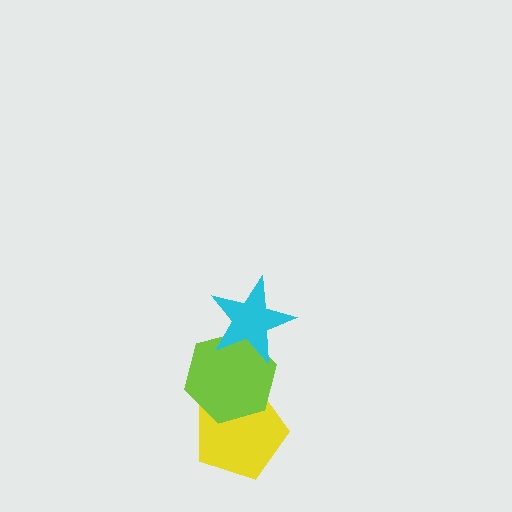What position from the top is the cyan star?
The cyan star is 1st from the top.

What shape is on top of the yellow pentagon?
The lime hexagon is on top of the yellow pentagon.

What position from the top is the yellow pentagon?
The yellow pentagon is 3rd from the top.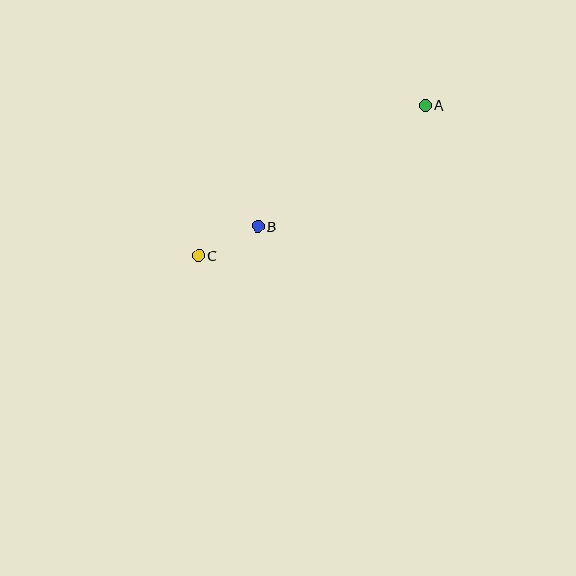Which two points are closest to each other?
Points B and C are closest to each other.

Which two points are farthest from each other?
Points A and C are farthest from each other.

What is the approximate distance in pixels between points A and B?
The distance between A and B is approximately 207 pixels.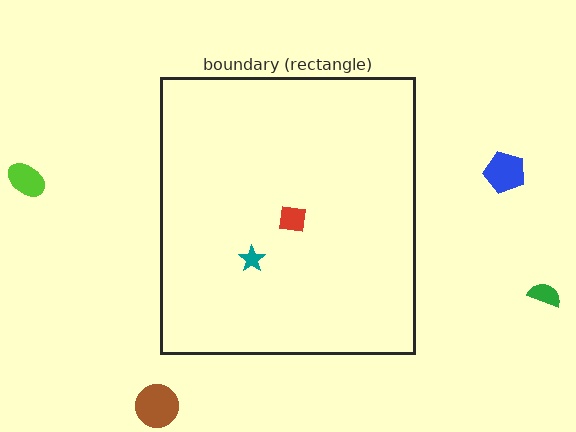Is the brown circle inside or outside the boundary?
Outside.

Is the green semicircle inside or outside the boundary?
Outside.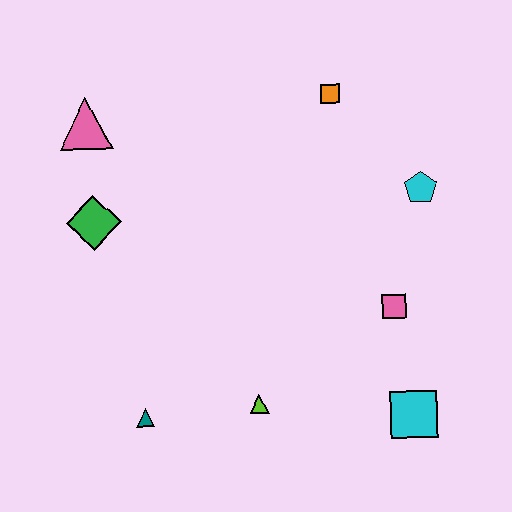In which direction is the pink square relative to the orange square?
The pink square is below the orange square.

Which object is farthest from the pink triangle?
The cyan square is farthest from the pink triangle.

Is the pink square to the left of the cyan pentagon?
Yes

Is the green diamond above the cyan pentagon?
No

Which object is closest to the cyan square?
The pink square is closest to the cyan square.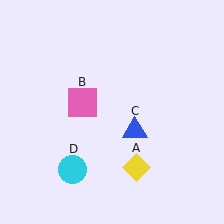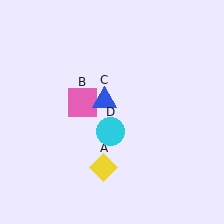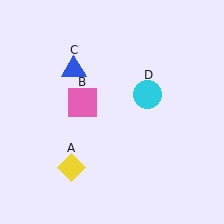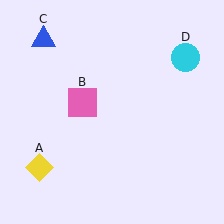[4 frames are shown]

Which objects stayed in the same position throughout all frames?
Pink square (object B) remained stationary.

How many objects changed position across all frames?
3 objects changed position: yellow diamond (object A), blue triangle (object C), cyan circle (object D).